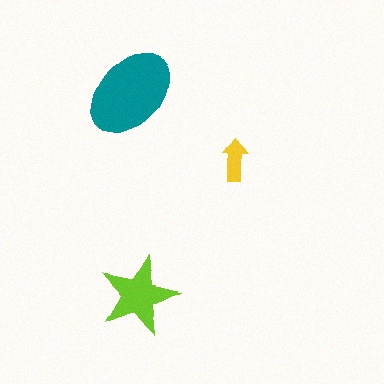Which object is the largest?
The teal ellipse.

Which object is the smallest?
The yellow arrow.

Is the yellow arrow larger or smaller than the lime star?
Smaller.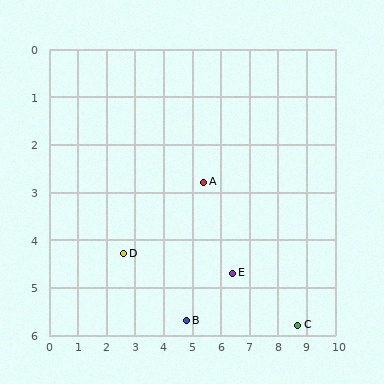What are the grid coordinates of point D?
Point D is at approximately (2.6, 4.3).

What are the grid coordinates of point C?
Point C is at approximately (8.7, 5.8).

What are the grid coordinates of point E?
Point E is at approximately (6.4, 4.7).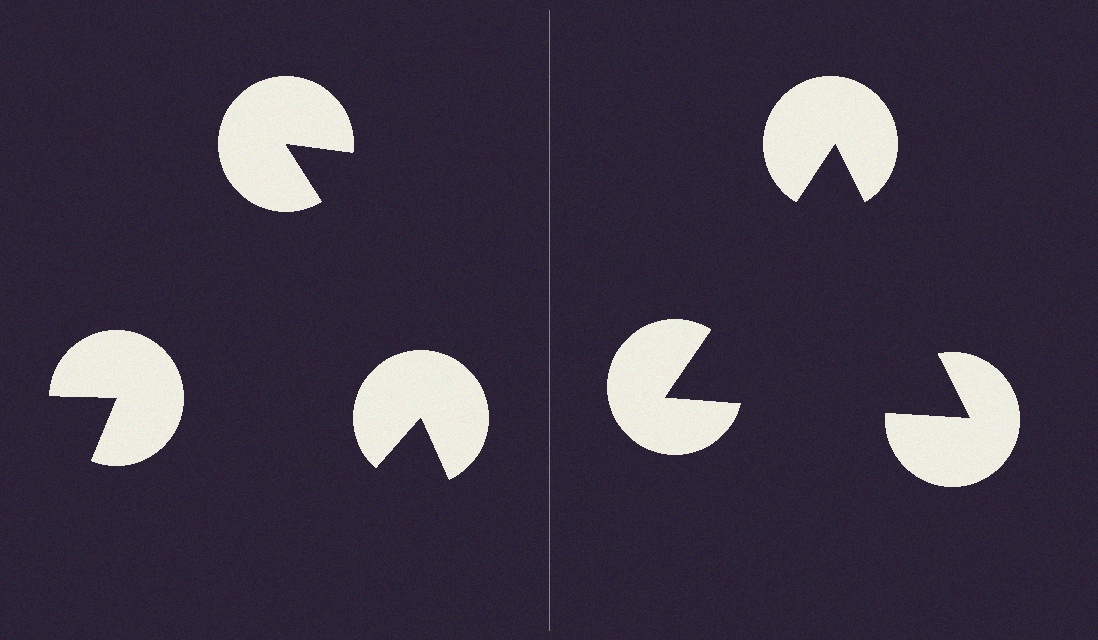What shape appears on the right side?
An illusory triangle.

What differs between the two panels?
The pac-man discs are positioned identically on both sides; only the wedge orientations differ. On the right they align to a triangle; on the left they are misaligned.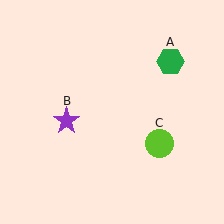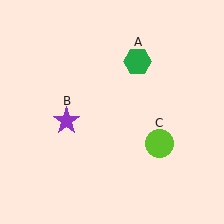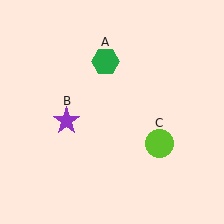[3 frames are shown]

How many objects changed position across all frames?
1 object changed position: green hexagon (object A).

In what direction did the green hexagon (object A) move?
The green hexagon (object A) moved left.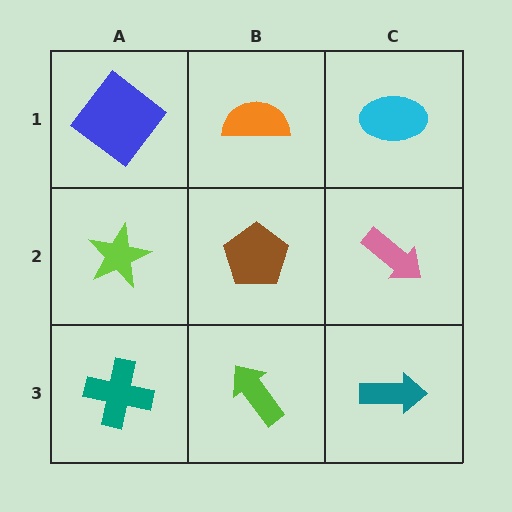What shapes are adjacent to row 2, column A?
A blue diamond (row 1, column A), a teal cross (row 3, column A), a brown pentagon (row 2, column B).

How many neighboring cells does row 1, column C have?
2.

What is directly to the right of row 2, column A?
A brown pentagon.